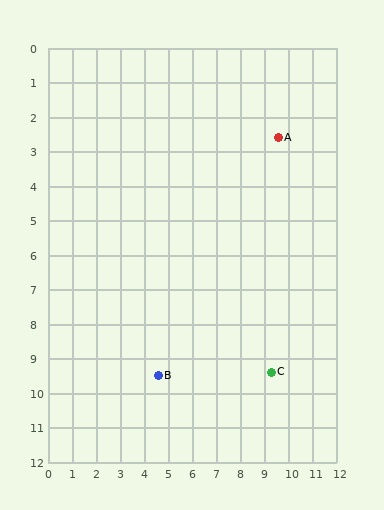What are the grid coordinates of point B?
Point B is at approximately (4.6, 9.5).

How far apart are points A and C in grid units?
Points A and C are about 6.8 grid units apart.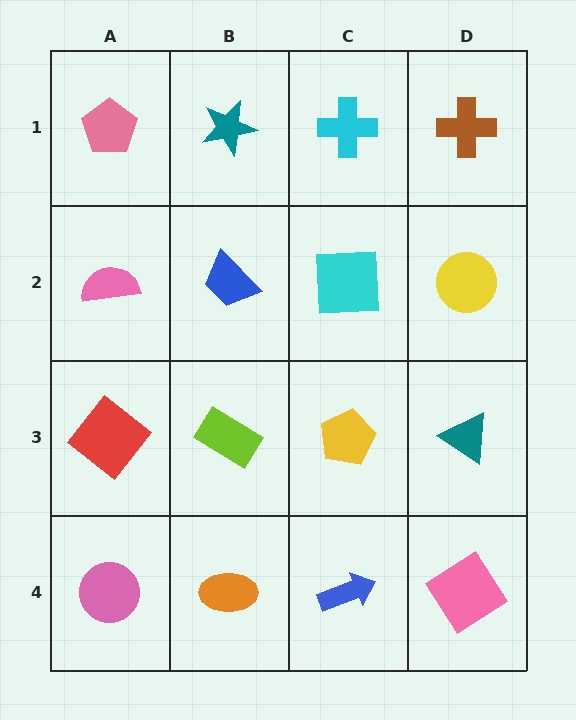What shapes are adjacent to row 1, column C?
A cyan square (row 2, column C), a teal star (row 1, column B), a brown cross (row 1, column D).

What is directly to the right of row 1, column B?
A cyan cross.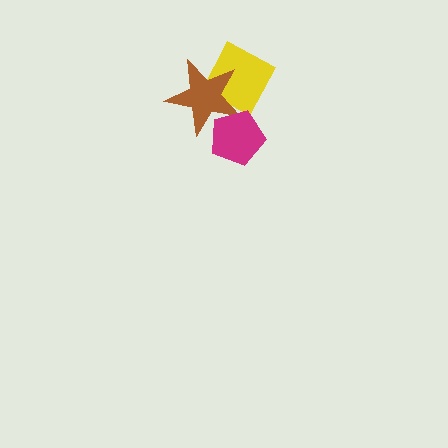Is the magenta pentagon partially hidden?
No, no other shape covers it.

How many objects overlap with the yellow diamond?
2 objects overlap with the yellow diamond.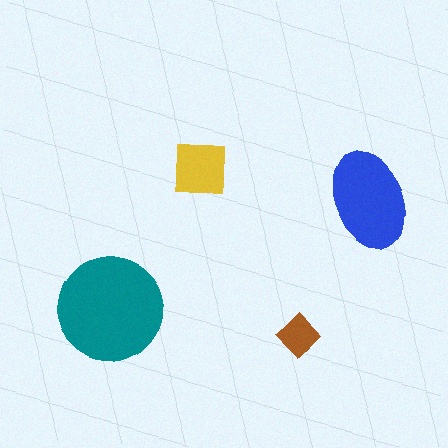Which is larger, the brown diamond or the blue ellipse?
The blue ellipse.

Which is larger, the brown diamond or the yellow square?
The yellow square.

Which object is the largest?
The teal circle.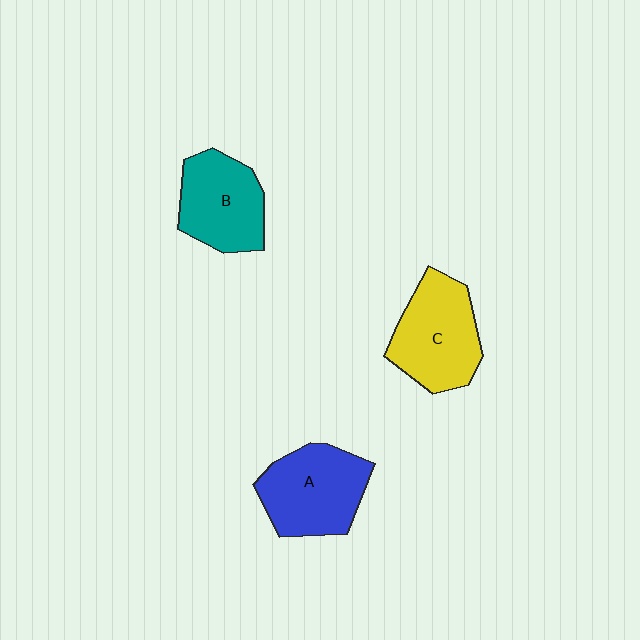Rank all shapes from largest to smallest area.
From largest to smallest: A (blue), C (yellow), B (teal).